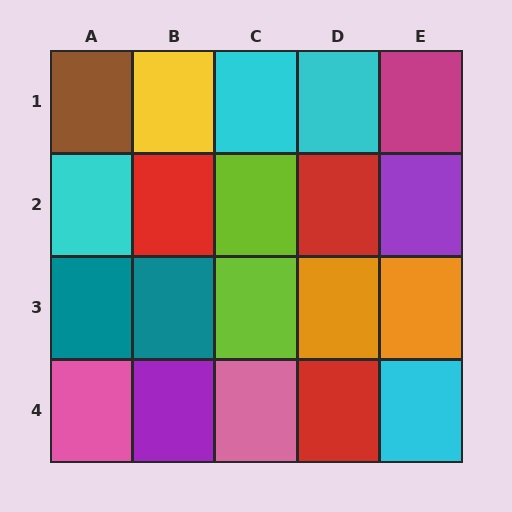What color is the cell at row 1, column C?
Cyan.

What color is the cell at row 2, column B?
Red.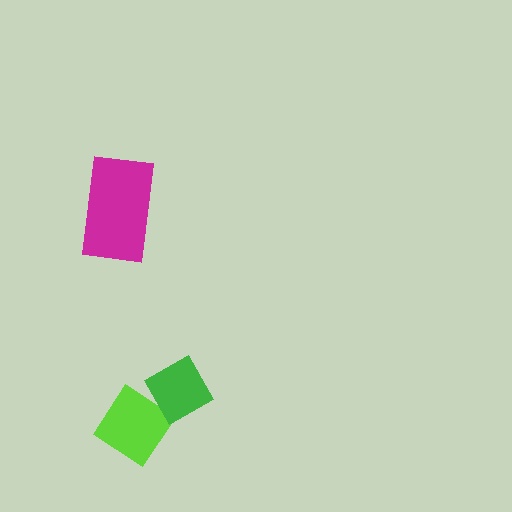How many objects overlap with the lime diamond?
1 object overlaps with the lime diamond.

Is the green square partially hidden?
No, no other shape covers it.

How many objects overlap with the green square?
1 object overlaps with the green square.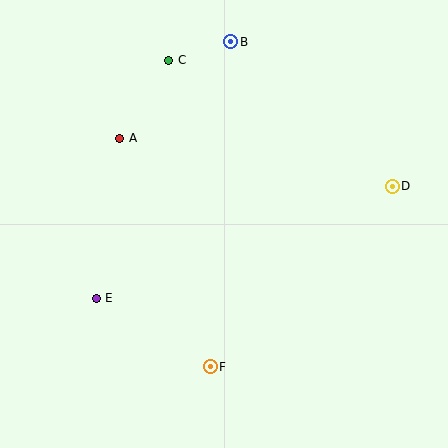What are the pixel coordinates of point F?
Point F is at (210, 367).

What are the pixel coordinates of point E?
Point E is at (96, 298).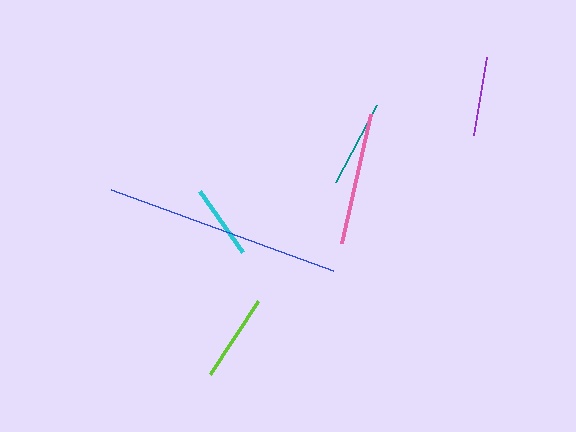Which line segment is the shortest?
The cyan line is the shortest at approximately 75 pixels.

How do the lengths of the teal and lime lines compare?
The teal and lime lines are approximately the same length.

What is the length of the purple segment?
The purple segment is approximately 80 pixels long.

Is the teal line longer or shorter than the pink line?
The pink line is longer than the teal line.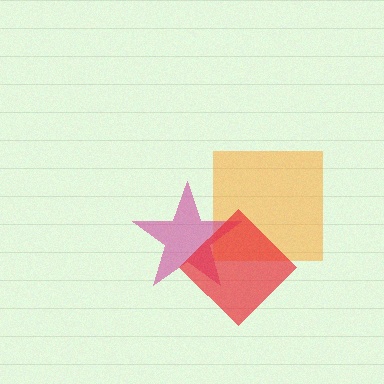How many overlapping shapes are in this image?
There are 3 overlapping shapes in the image.